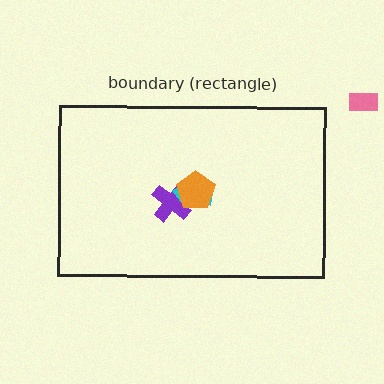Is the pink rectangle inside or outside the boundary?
Outside.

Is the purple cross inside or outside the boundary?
Inside.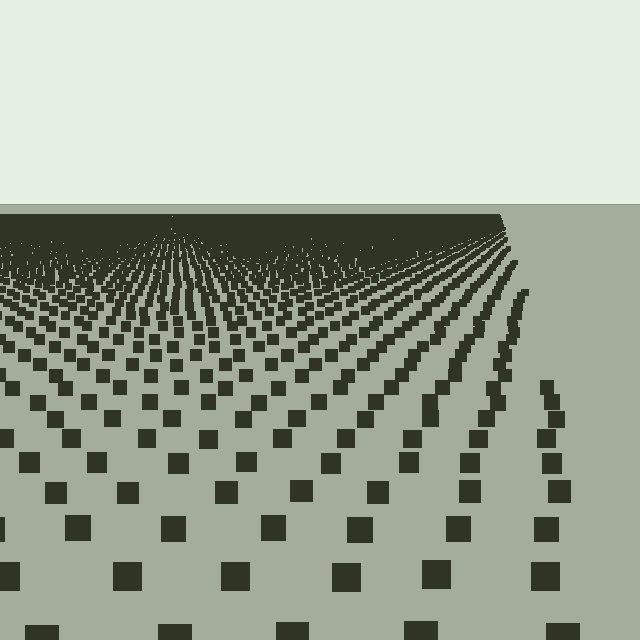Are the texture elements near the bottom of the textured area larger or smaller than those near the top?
Larger. Near the bottom, elements are closer to the viewer and appear at a bigger on-screen size.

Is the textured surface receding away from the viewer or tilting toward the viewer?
The surface is receding away from the viewer. Texture elements get smaller and denser toward the top.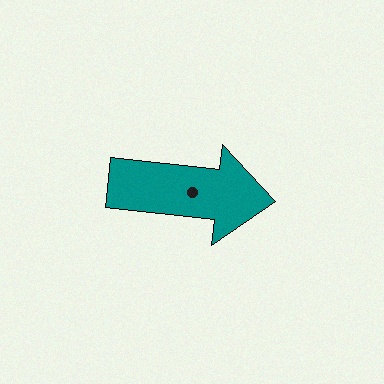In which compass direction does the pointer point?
East.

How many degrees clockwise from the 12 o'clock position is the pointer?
Approximately 96 degrees.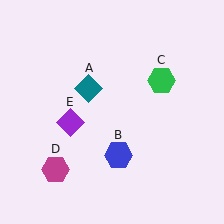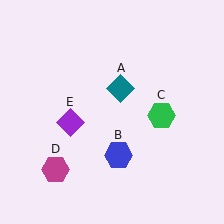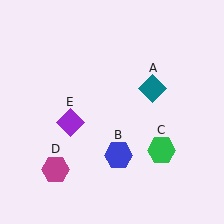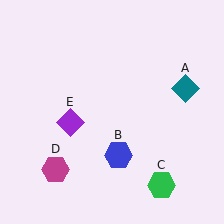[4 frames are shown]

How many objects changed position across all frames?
2 objects changed position: teal diamond (object A), green hexagon (object C).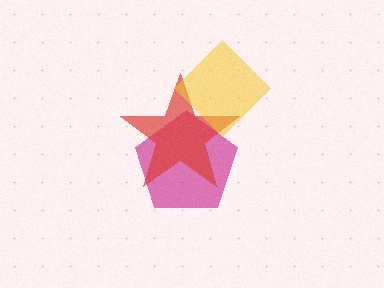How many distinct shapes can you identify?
There are 3 distinct shapes: a magenta pentagon, a red star, a yellow diamond.